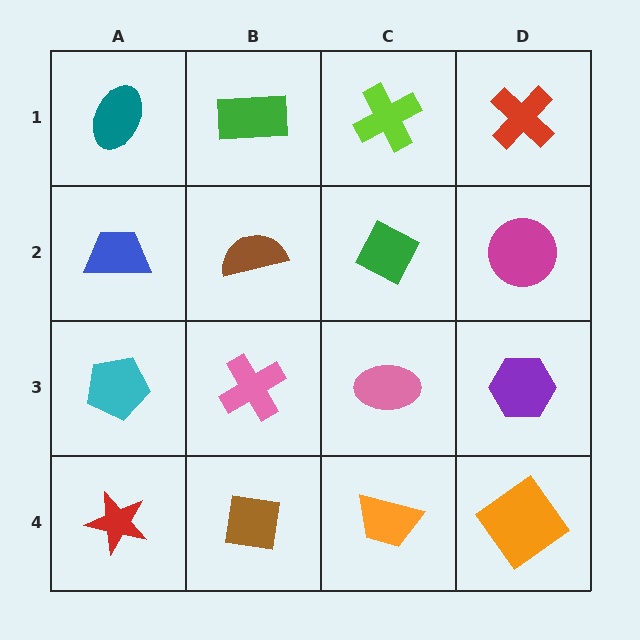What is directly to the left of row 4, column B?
A red star.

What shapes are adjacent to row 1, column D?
A magenta circle (row 2, column D), a lime cross (row 1, column C).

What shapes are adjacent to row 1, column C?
A green diamond (row 2, column C), a green rectangle (row 1, column B), a red cross (row 1, column D).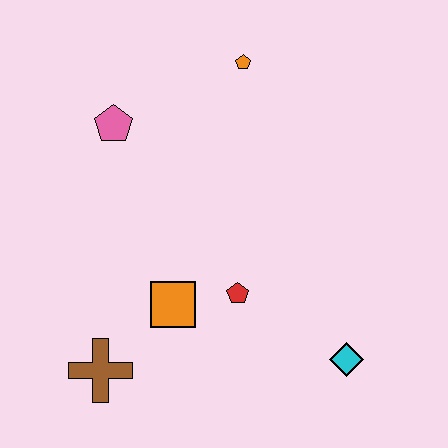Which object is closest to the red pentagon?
The orange square is closest to the red pentagon.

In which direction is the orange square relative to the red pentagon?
The orange square is to the left of the red pentagon.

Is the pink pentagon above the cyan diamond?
Yes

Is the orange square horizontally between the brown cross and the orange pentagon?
Yes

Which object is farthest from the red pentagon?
The orange pentagon is farthest from the red pentagon.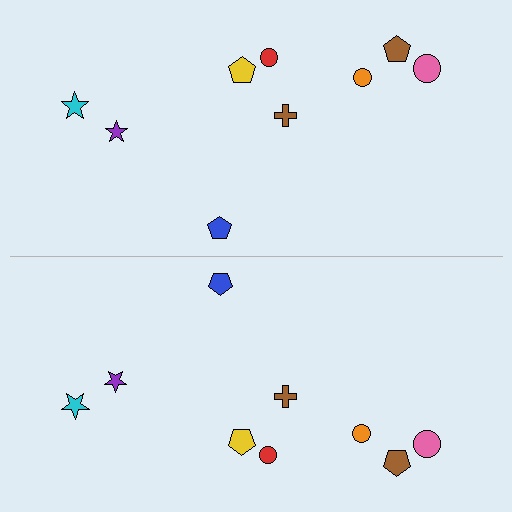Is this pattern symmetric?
Yes, this pattern has bilateral (reflection) symmetry.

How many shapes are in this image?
There are 18 shapes in this image.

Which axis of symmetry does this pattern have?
The pattern has a horizontal axis of symmetry running through the center of the image.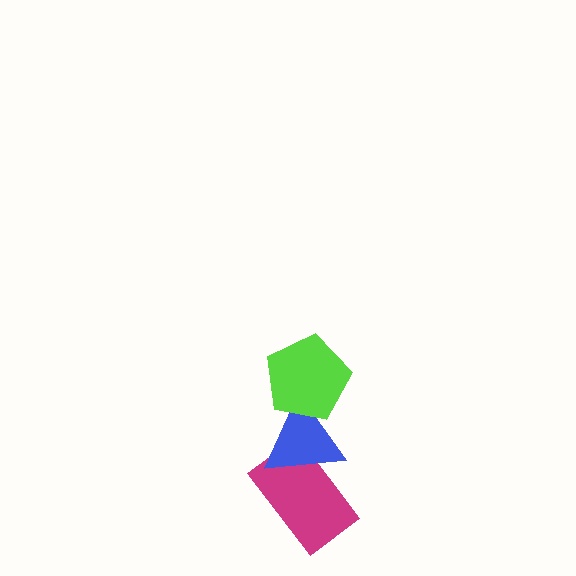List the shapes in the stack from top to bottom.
From top to bottom: the lime pentagon, the blue triangle, the magenta rectangle.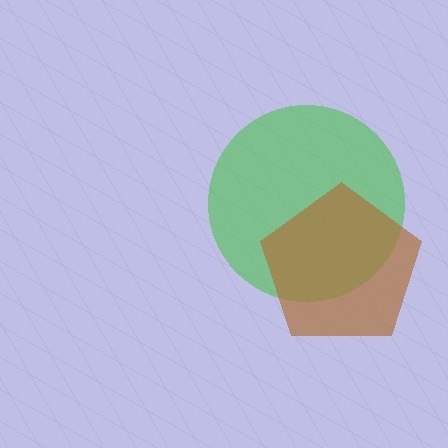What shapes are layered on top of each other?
The layered shapes are: a green circle, a brown pentagon.